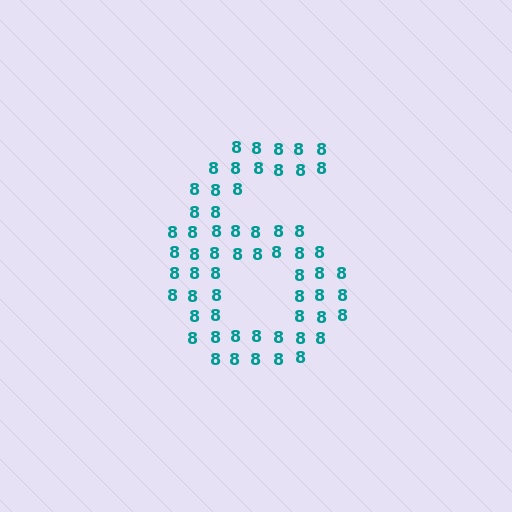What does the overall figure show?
The overall figure shows the digit 6.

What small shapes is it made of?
It is made of small digit 8's.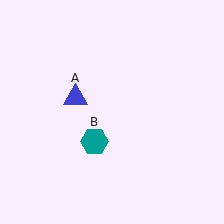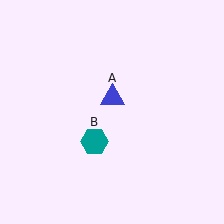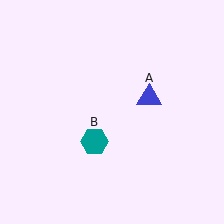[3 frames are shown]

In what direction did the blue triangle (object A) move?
The blue triangle (object A) moved right.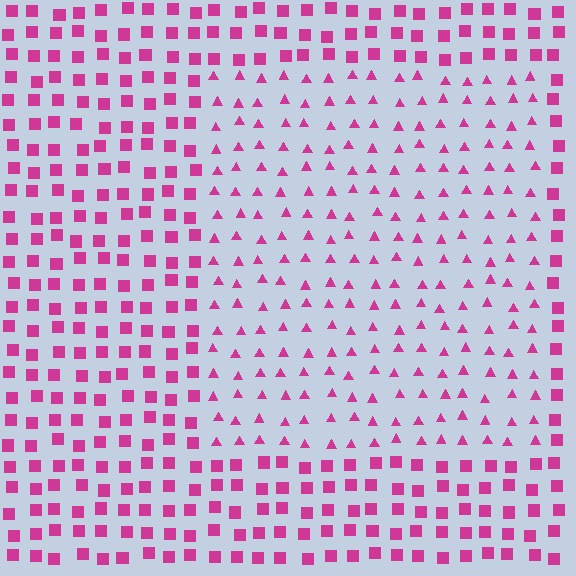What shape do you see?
I see a rectangle.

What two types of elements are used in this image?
The image uses triangles inside the rectangle region and squares outside it.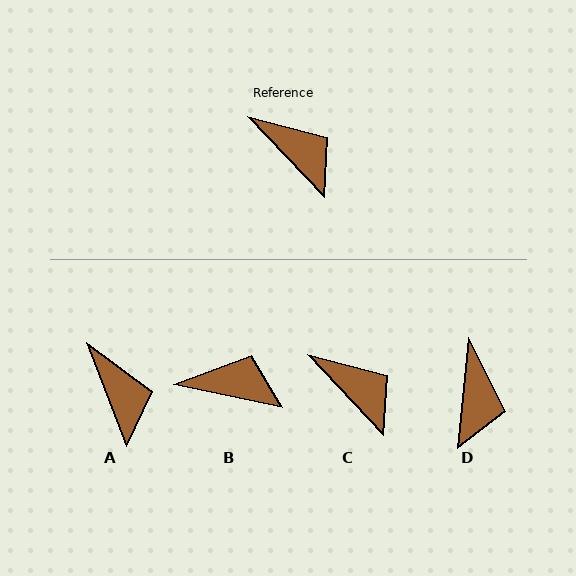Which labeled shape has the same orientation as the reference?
C.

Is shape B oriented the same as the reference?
No, it is off by about 34 degrees.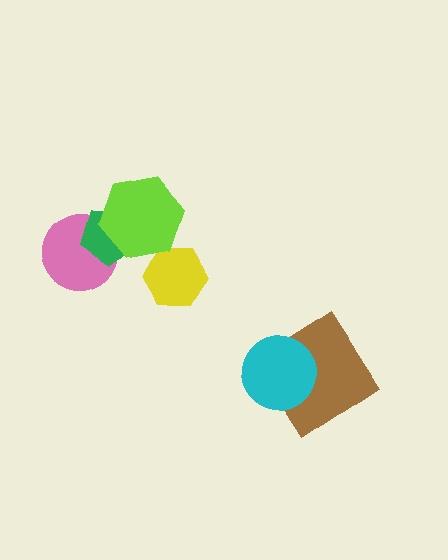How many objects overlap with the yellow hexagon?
1 object overlaps with the yellow hexagon.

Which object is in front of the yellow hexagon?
The lime hexagon is in front of the yellow hexagon.